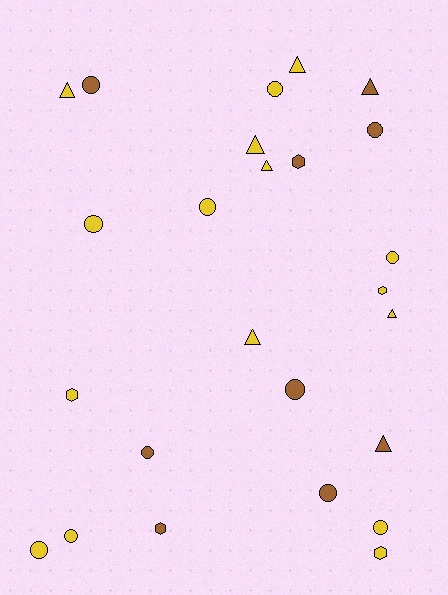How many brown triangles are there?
There are 2 brown triangles.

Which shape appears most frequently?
Circle, with 12 objects.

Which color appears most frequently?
Yellow, with 16 objects.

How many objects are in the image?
There are 25 objects.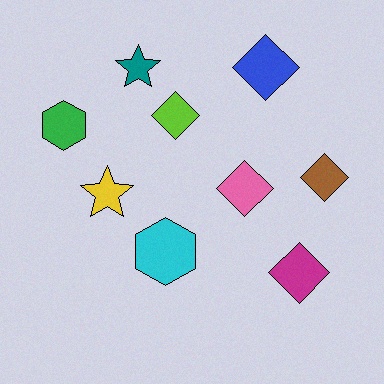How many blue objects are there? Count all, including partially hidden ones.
There is 1 blue object.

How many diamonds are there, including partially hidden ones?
There are 5 diamonds.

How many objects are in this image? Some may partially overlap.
There are 9 objects.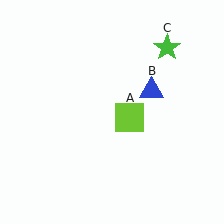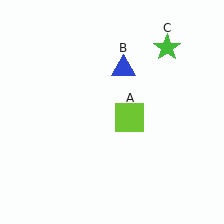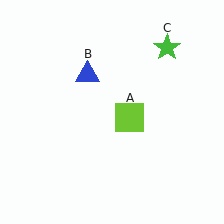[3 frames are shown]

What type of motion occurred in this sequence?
The blue triangle (object B) rotated counterclockwise around the center of the scene.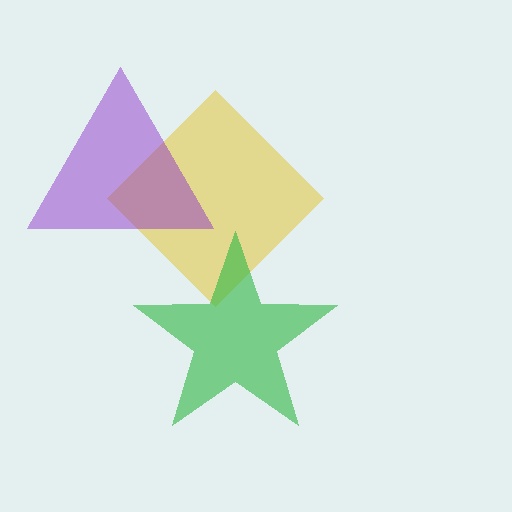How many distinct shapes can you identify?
There are 3 distinct shapes: a yellow diamond, a purple triangle, a green star.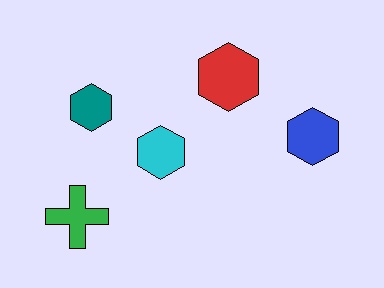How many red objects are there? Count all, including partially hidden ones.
There is 1 red object.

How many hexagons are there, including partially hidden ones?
There are 4 hexagons.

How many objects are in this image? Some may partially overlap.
There are 5 objects.